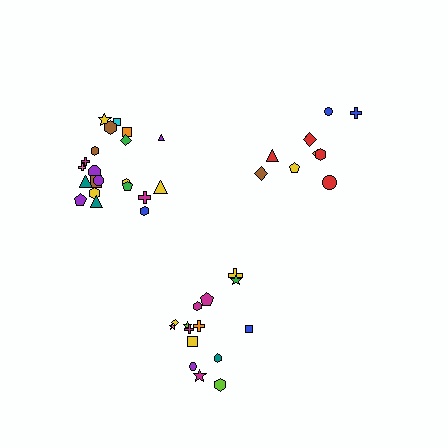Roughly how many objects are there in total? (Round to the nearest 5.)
Roughly 45 objects in total.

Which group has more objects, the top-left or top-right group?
The top-left group.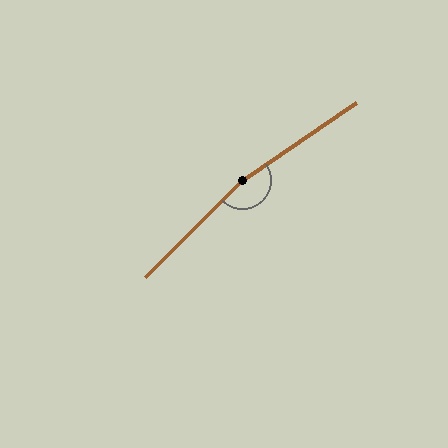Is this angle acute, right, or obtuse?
It is obtuse.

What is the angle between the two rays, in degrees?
Approximately 169 degrees.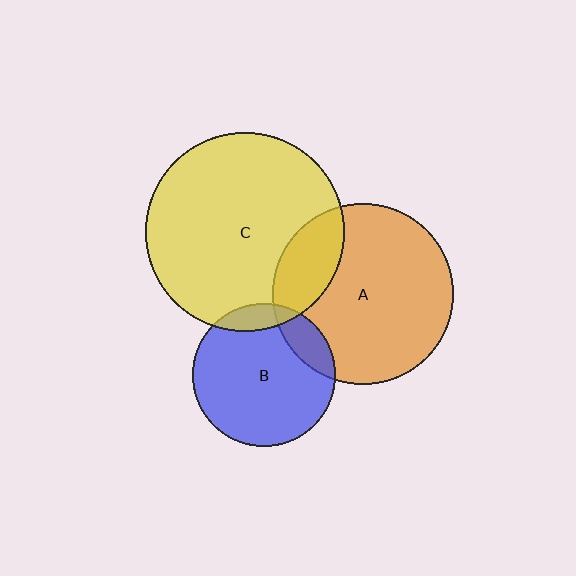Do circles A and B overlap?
Yes.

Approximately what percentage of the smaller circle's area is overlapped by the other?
Approximately 15%.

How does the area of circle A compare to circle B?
Approximately 1.6 times.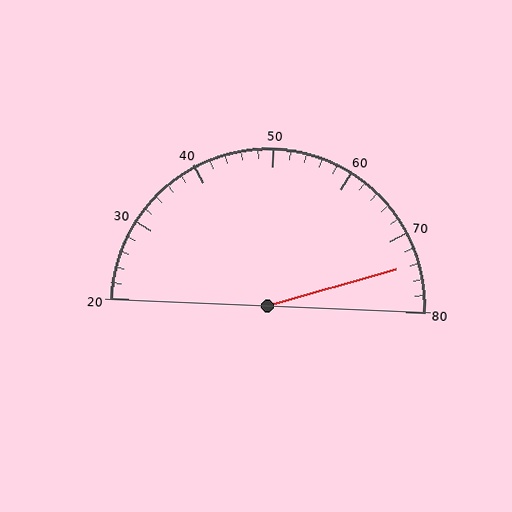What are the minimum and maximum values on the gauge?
The gauge ranges from 20 to 80.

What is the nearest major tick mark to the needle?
The nearest major tick mark is 70.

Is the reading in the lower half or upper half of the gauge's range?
The reading is in the upper half of the range (20 to 80).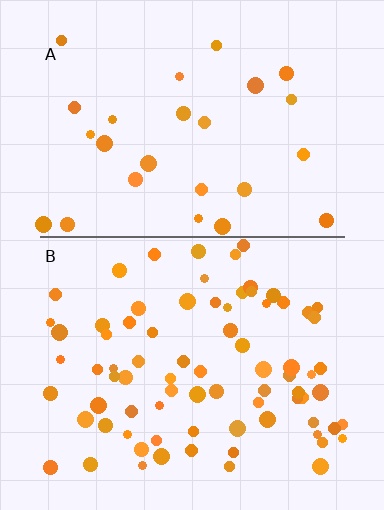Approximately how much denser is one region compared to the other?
Approximately 2.9× — region B over region A.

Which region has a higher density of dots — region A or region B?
B (the bottom).